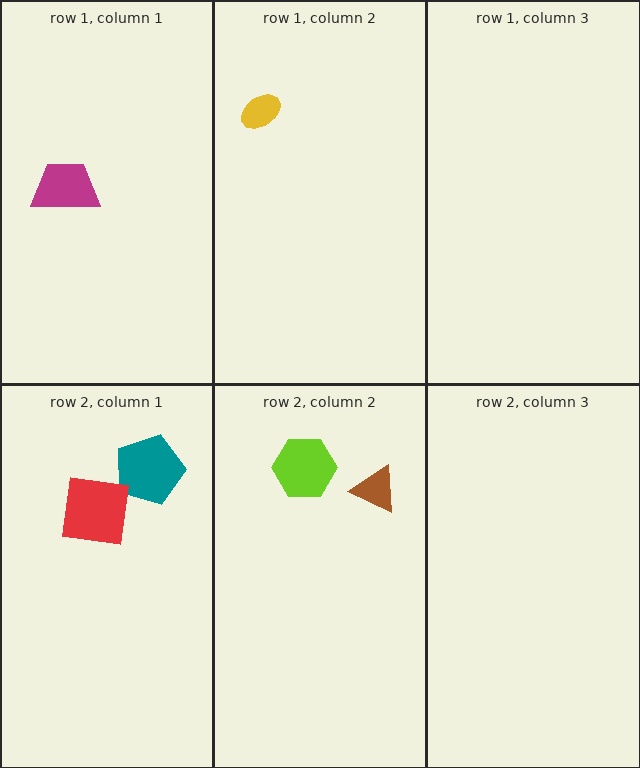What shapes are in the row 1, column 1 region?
The magenta trapezoid.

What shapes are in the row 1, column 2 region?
The yellow ellipse.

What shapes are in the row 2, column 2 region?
The lime hexagon, the brown triangle.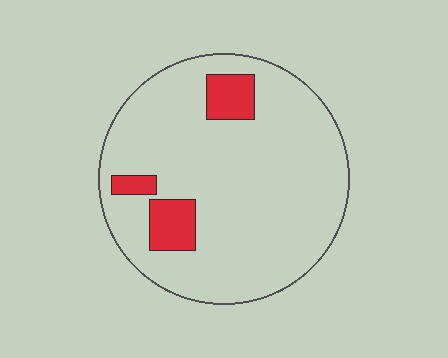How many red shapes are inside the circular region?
3.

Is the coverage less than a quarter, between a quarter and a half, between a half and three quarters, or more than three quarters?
Less than a quarter.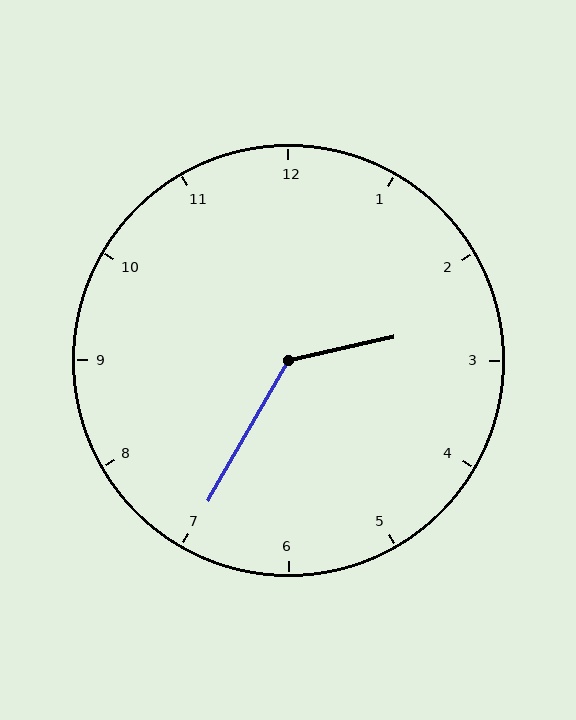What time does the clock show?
2:35.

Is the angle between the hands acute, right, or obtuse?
It is obtuse.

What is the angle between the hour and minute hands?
Approximately 132 degrees.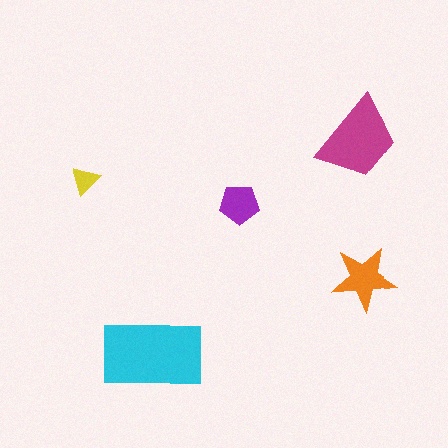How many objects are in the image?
There are 5 objects in the image.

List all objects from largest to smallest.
The cyan rectangle, the magenta trapezoid, the orange star, the purple pentagon, the yellow triangle.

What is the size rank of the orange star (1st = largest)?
3rd.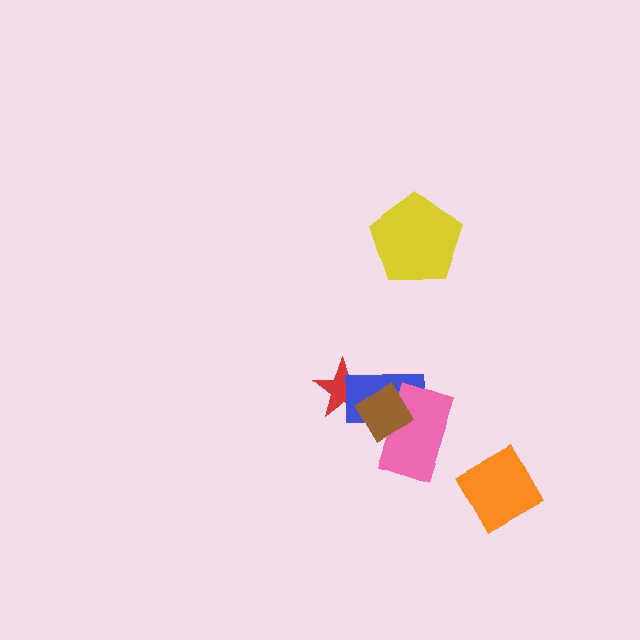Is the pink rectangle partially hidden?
Yes, it is partially covered by another shape.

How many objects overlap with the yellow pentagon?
0 objects overlap with the yellow pentagon.